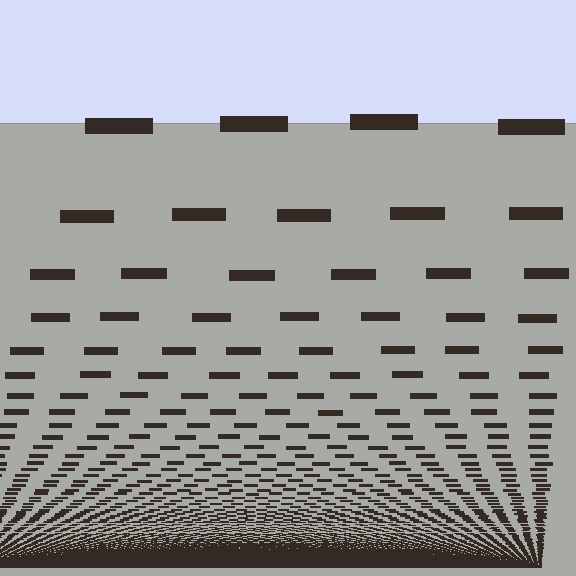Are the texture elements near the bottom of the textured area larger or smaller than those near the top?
Smaller. The gradient is inverted — elements near the bottom are smaller and denser.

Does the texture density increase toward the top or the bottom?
Density increases toward the bottom.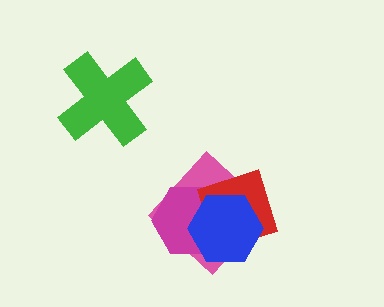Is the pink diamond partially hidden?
Yes, it is partially covered by another shape.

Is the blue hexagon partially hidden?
No, no other shape covers it.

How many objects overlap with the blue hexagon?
3 objects overlap with the blue hexagon.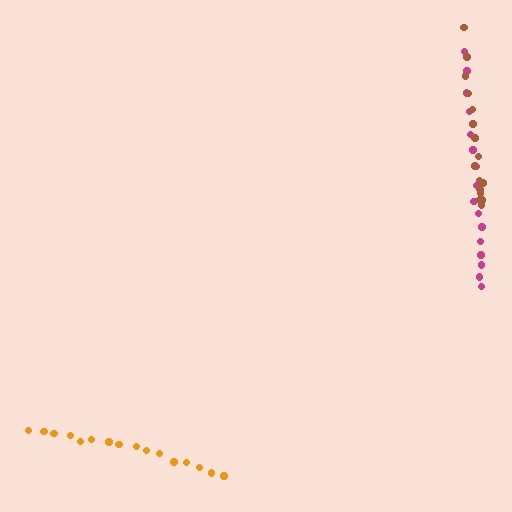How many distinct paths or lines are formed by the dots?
There are 3 distinct paths.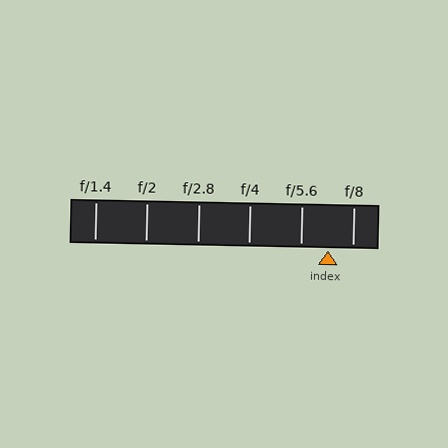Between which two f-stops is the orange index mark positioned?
The index mark is between f/5.6 and f/8.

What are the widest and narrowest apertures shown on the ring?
The widest aperture shown is f/1.4 and the narrowest is f/8.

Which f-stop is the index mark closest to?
The index mark is closest to f/8.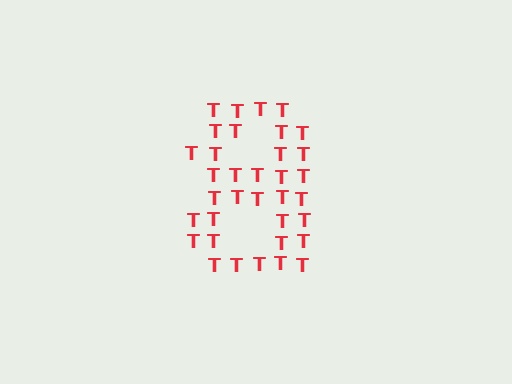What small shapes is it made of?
It is made of small letter T's.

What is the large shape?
The large shape is the digit 8.